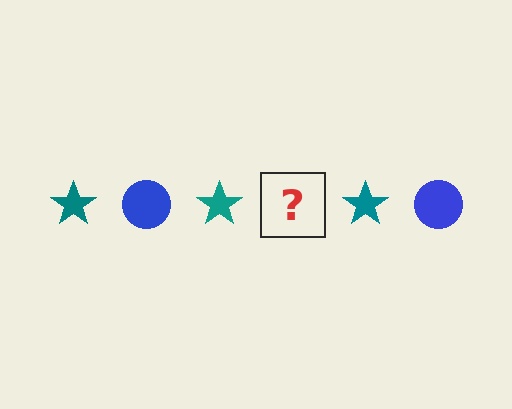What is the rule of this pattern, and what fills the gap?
The rule is that the pattern alternates between teal star and blue circle. The gap should be filled with a blue circle.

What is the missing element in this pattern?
The missing element is a blue circle.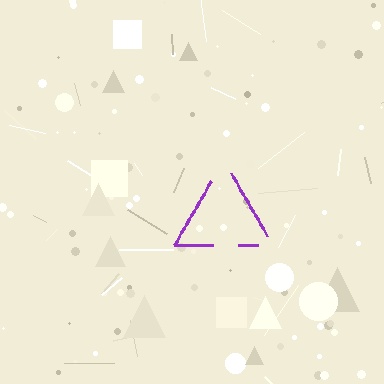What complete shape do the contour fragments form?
The contour fragments form a triangle.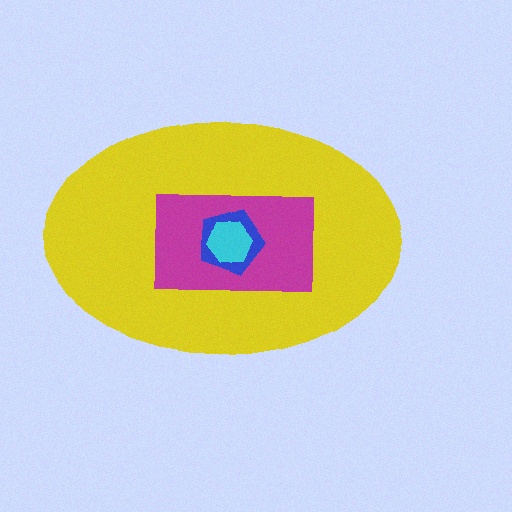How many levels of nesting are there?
4.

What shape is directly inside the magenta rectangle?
The blue pentagon.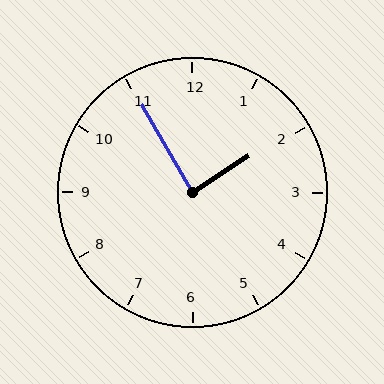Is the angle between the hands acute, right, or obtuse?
It is right.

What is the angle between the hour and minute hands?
Approximately 88 degrees.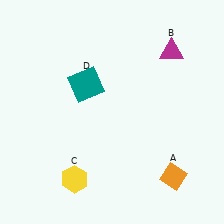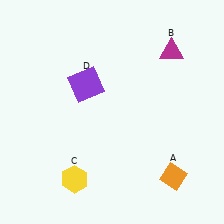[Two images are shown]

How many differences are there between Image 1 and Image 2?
There is 1 difference between the two images.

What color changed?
The square (D) changed from teal in Image 1 to purple in Image 2.